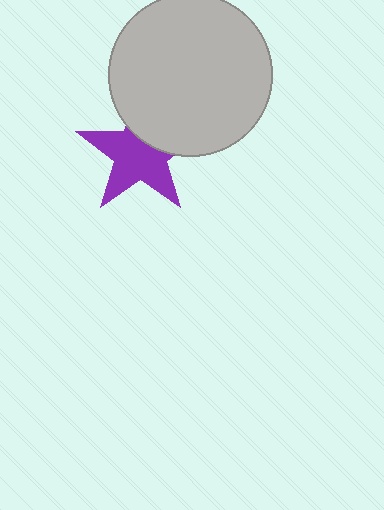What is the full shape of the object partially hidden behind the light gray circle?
The partially hidden object is a purple star.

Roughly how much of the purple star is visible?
Most of it is visible (roughly 67%).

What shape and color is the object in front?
The object in front is a light gray circle.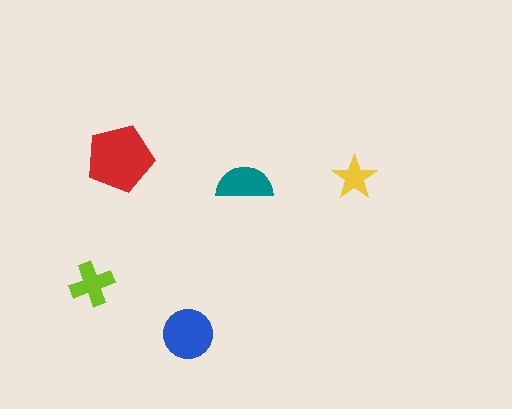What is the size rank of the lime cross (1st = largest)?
4th.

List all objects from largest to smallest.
The red pentagon, the blue circle, the teal semicircle, the lime cross, the yellow star.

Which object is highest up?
The red pentagon is topmost.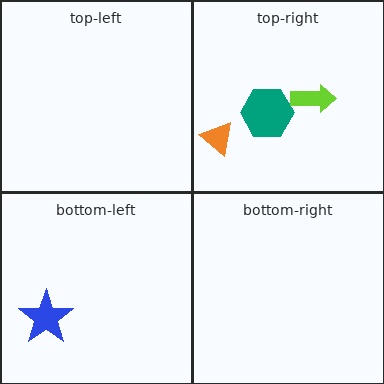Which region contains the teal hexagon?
The top-right region.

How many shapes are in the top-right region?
3.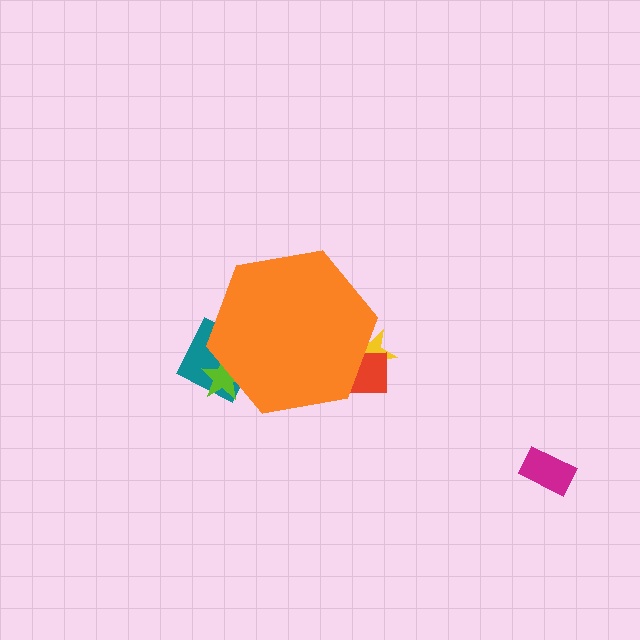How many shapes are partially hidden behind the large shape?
4 shapes are partially hidden.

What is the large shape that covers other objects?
An orange hexagon.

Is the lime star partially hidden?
Yes, the lime star is partially hidden behind the orange hexagon.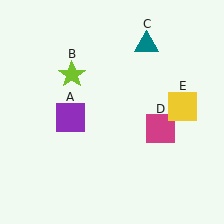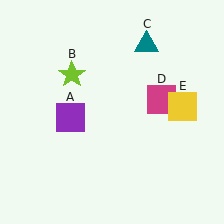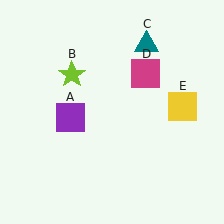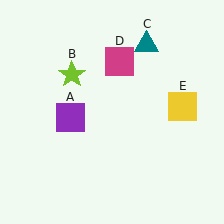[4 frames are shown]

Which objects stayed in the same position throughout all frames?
Purple square (object A) and lime star (object B) and teal triangle (object C) and yellow square (object E) remained stationary.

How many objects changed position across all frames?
1 object changed position: magenta square (object D).